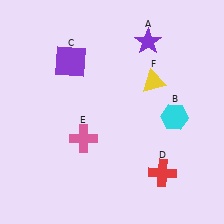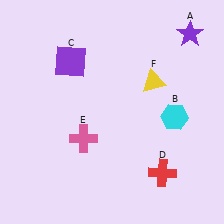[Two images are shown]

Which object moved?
The purple star (A) moved right.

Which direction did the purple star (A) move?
The purple star (A) moved right.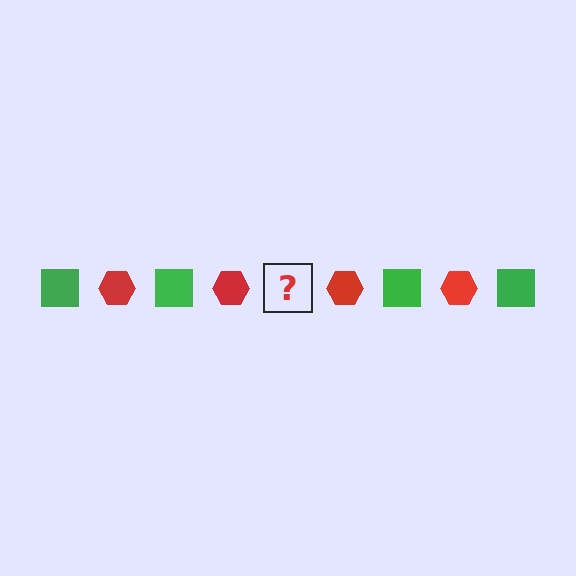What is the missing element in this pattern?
The missing element is a green square.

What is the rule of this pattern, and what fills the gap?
The rule is that the pattern alternates between green square and red hexagon. The gap should be filled with a green square.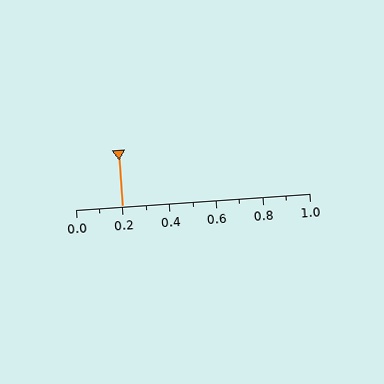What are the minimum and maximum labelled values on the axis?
The axis runs from 0.0 to 1.0.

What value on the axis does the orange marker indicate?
The marker indicates approximately 0.2.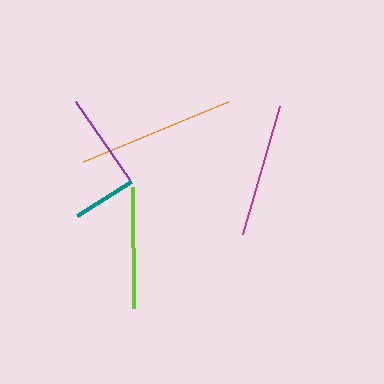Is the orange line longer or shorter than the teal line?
The orange line is longer than the teal line.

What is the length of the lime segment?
The lime segment is approximately 121 pixels long.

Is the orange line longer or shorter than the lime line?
The orange line is longer than the lime line.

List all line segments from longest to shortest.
From longest to shortest: orange, magenta, lime, purple, teal.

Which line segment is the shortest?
The teal line is the shortest at approximately 63 pixels.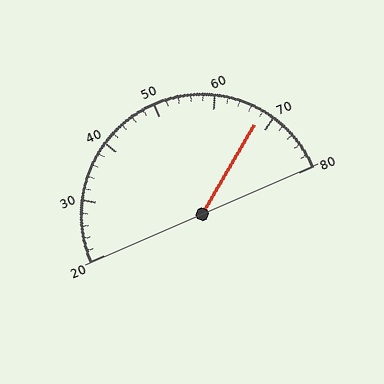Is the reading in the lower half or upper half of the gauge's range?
The reading is in the upper half of the range (20 to 80).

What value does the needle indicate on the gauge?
The needle indicates approximately 68.